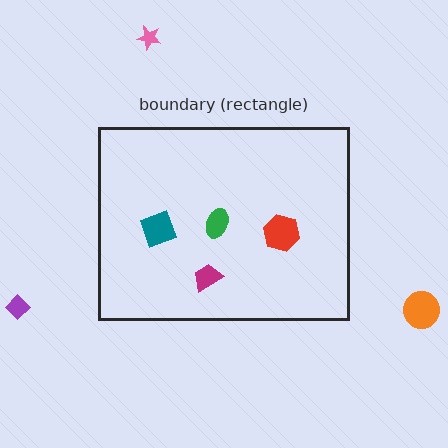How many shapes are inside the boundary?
4 inside, 3 outside.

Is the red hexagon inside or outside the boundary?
Inside.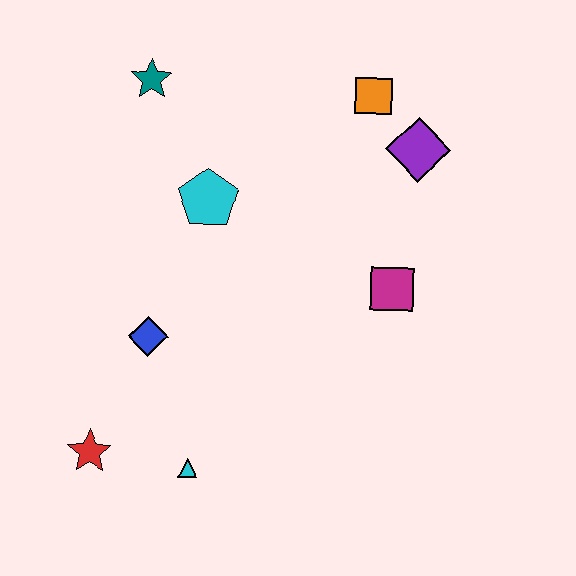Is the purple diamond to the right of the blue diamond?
Yes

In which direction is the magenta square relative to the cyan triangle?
The magenta square is to the right of the cyan triangle.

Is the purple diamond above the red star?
Yes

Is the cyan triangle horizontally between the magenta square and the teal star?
Yes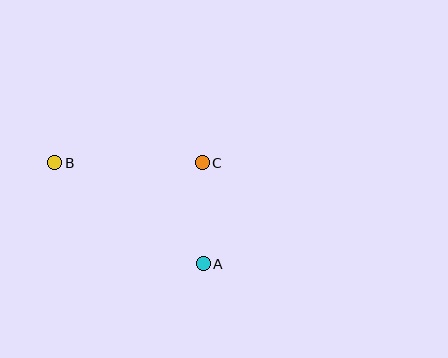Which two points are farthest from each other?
Points A and B are farthest from each other.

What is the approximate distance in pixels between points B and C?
The distance between B and C is approximately 147 pixels.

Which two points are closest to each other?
Points A and C are closest to each other.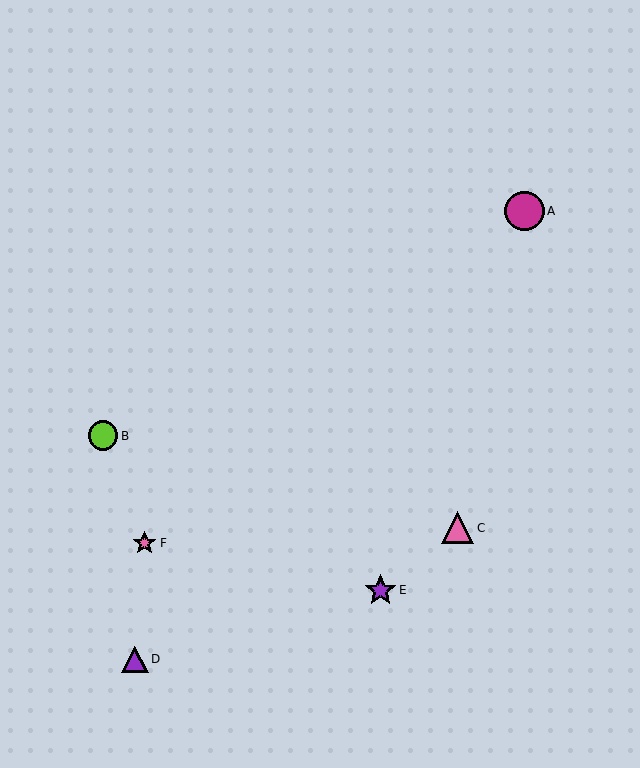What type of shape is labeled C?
Shape C is a pink triangle.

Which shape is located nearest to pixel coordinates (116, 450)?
The lime circle (labeled B) at (103, 436) is nearest to that location.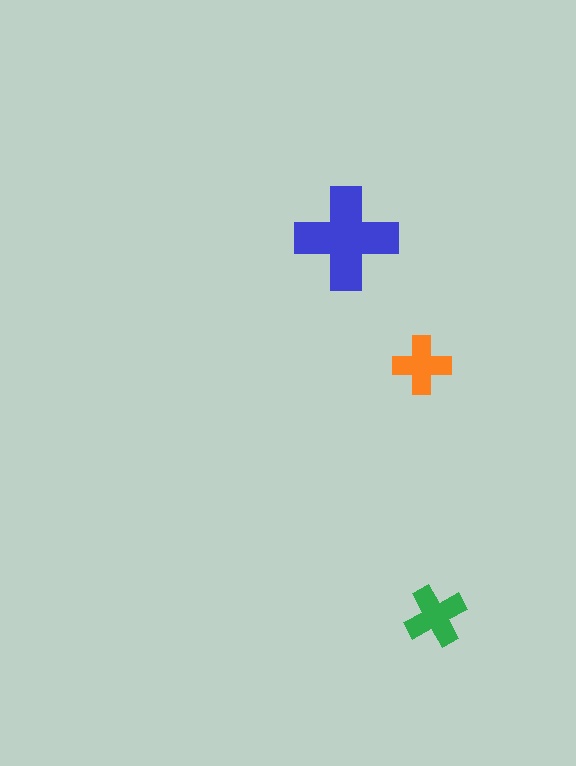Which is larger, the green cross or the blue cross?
The blue one.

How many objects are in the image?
There are 3 objects in the image.